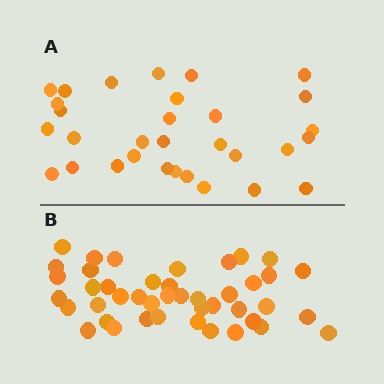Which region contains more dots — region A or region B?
Region B (the bottom region) has more dots.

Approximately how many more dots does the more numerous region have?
Region B has roughly 12 or so more dots than region A.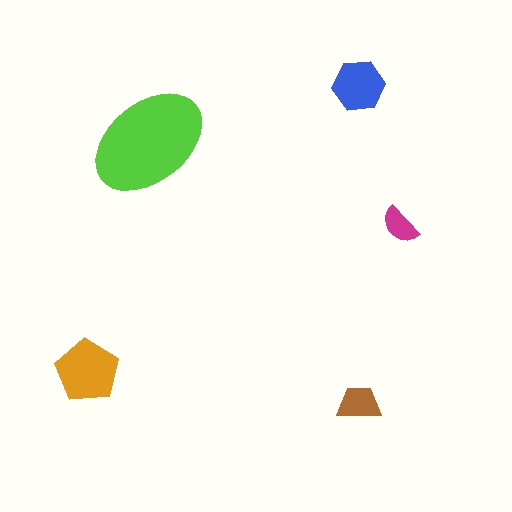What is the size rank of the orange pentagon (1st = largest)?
2nd.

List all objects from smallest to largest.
The magenta semicircle, the brown trapezoid, the blue hexagon, the orange pentagon, the lime ellipse.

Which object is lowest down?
The brown trapezoid is bottommost.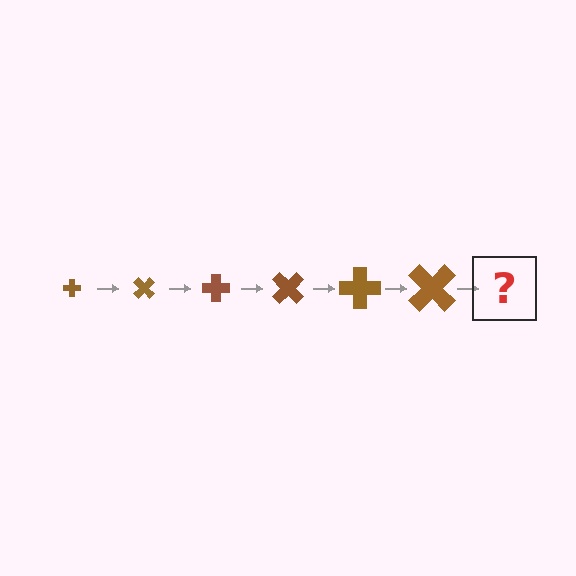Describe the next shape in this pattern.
It should be a cross, larger than the previous one and rotated 270 degrees from the start.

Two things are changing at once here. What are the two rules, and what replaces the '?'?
The two rules are that the cross grows larger each step and it rotates 45 degrees each step. The '?' should be a cross, larger than the previous one and rotated 270 degrees from the start.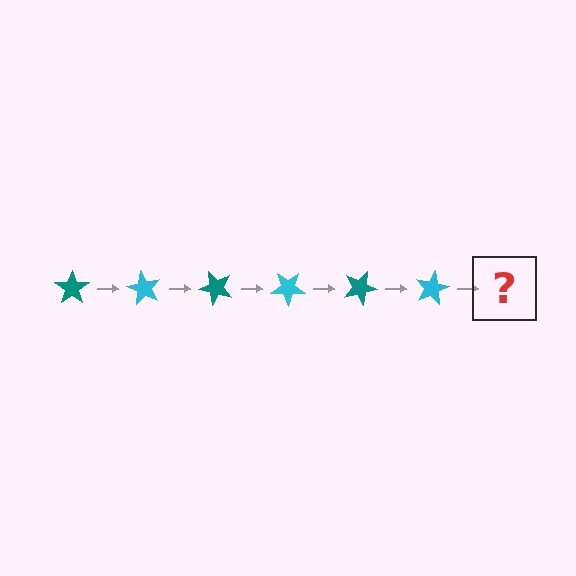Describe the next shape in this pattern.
It should be a teal star, rotated 360 degrees from the start.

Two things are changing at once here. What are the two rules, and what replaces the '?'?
The two rules are that it rotates 60 degrees each step and the color cycles through teal and cyan. The '?' should be a teal star, rotated 360 degrees from the start.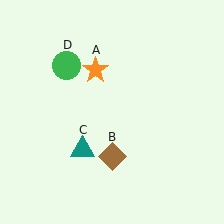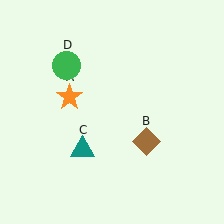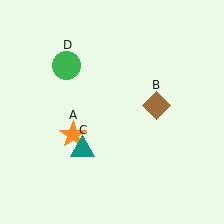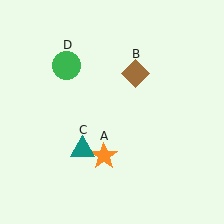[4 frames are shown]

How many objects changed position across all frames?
2 objects changed position: orange star (object A), brown diamond (object B).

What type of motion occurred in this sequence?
The orange star (object A), brown diamond (object B) rotated counterclockwise around the center of the scene.